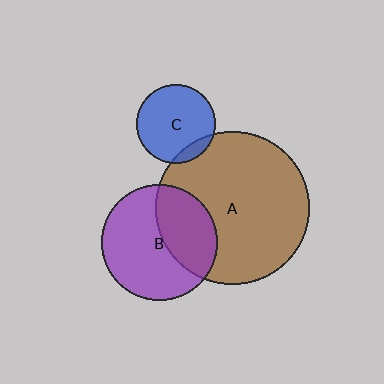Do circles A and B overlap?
Yes.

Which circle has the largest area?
Circle A (brown).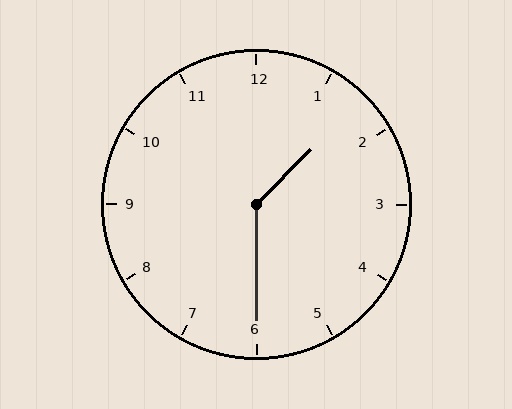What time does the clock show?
1:30.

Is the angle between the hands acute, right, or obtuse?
It is obtuse.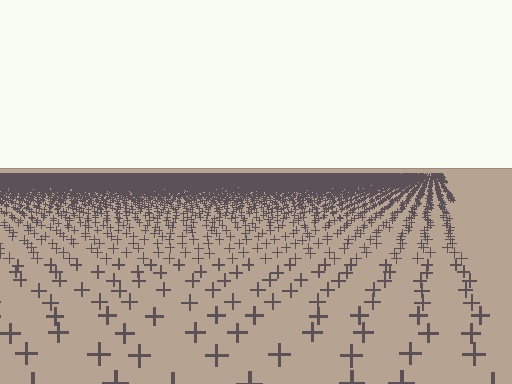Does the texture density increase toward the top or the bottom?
Density increases toward the top.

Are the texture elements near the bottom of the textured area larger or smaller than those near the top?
Larger. Near the bottom, elements are closer to the viewer and appear at a bigger on-screen size.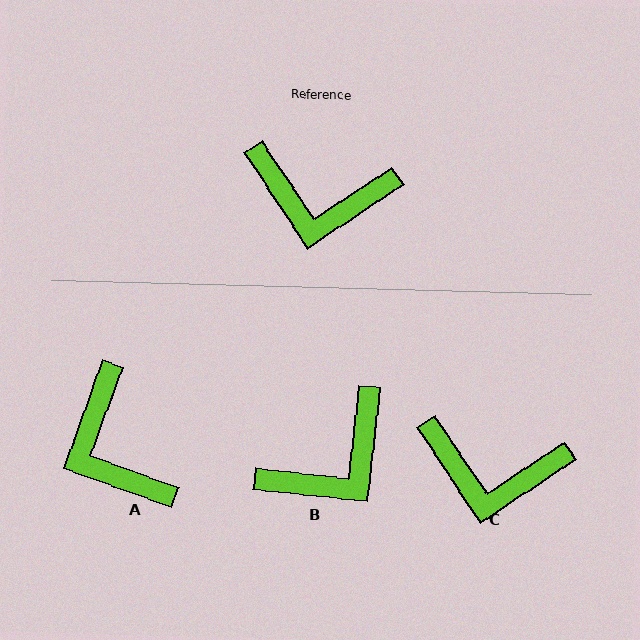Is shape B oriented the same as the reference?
No, it is off by about 50 degrees.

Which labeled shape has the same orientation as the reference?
C.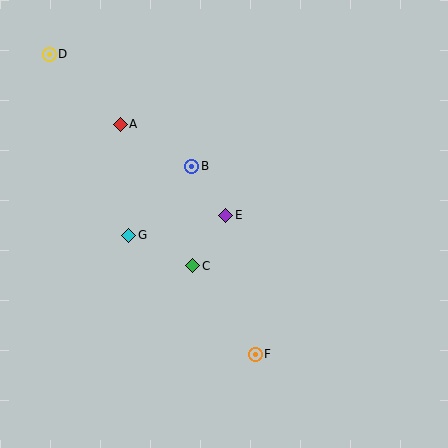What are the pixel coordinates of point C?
Point C is at (193, 266).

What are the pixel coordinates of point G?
Point G is at (129, 235).